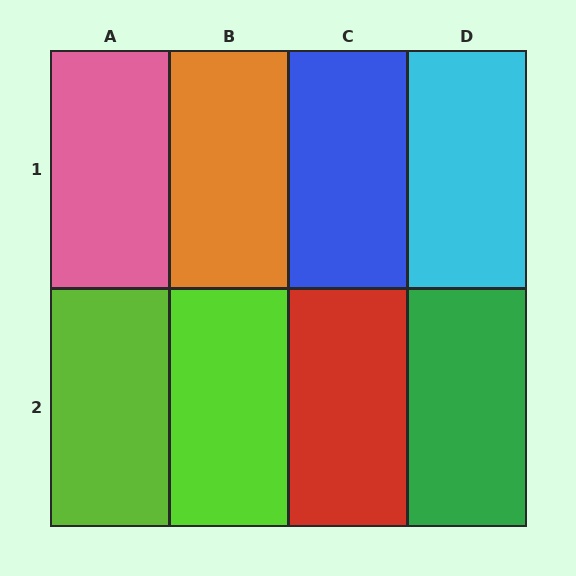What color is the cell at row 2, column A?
Lime.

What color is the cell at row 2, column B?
Lime.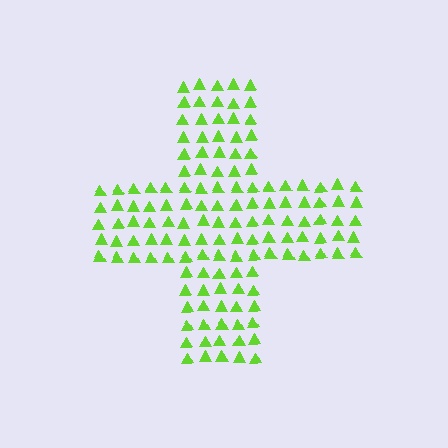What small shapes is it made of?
It is made of small triangles.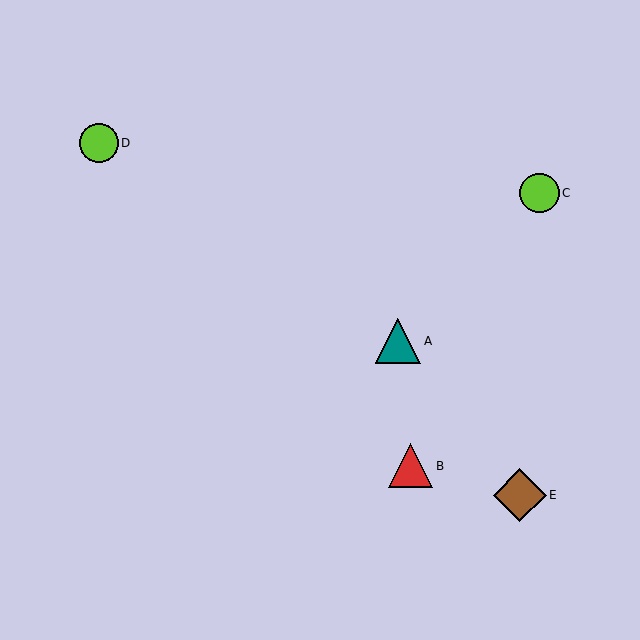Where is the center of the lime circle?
The center of the lime circle is at (99, 143).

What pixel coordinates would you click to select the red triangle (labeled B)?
Click at (410, 466) to select the red triangle B.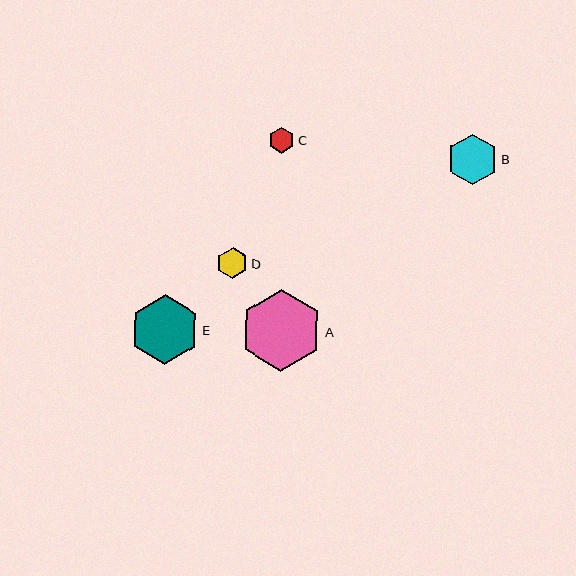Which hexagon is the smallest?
Hexagon C is the smallest with a size of approximately 26 pixels.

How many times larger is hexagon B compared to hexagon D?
Hexagon B is approximately 1.6 times the size of hexagon D.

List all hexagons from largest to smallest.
From largest to smallest: A, E, B, D, C.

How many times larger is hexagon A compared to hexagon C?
Hexagon A is approximately 3.2 times the size of hexagon C.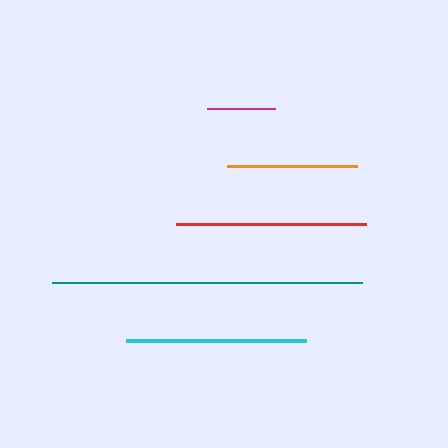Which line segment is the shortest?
The magenta line is the shortest at approximately 68 pixels.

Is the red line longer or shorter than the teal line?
The teal line is longer than the red line.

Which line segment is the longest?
The teal line is the longest at approximately 310 pixels.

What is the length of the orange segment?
The orange segment is approximately 131 pixels long.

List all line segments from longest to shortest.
From longest to shortest: teal, red, cyan, orange, magenta.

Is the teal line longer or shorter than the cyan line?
The teal line is longer than the cyan line.